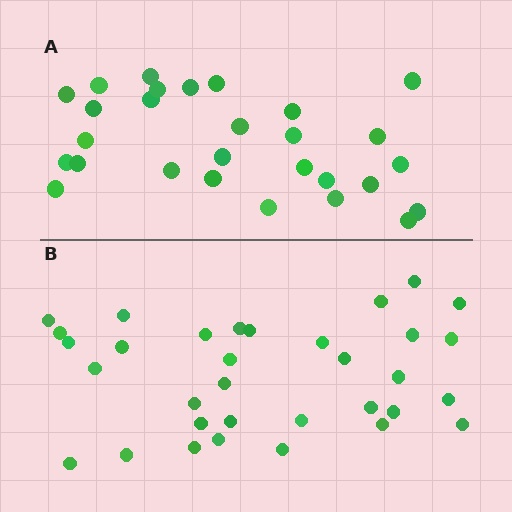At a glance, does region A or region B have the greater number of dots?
Region B (the bottom region) has more dots.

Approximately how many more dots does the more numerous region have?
Region B has about 5 more dots than region A.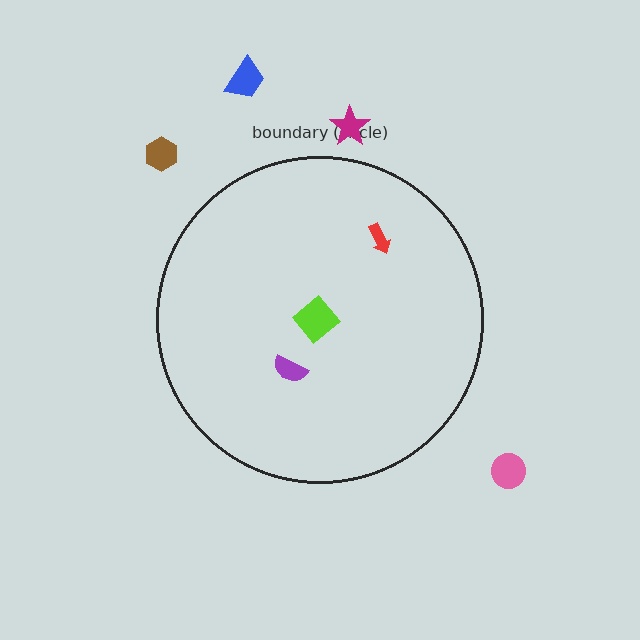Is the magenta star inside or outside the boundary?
Outside.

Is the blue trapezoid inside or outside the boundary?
Outside.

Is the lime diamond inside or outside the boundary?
Inside.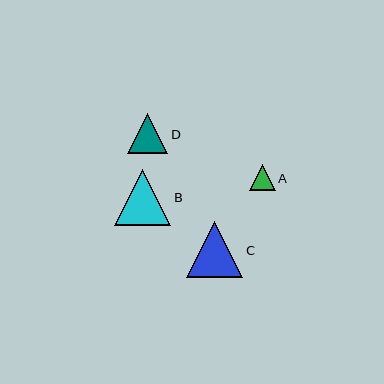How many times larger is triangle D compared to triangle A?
Triangle D is approximately 1.5 times the size of triangle A.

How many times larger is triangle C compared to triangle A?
Triangle C is approximately 2.2 times the size of triangle A.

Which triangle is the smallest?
Triangle A is the smallest with a size of approximately 26 pixels.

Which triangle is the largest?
Triangle B is the largest with a size of approximately 56 pixels.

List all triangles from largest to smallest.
From largest to smallest: B, C, D, A.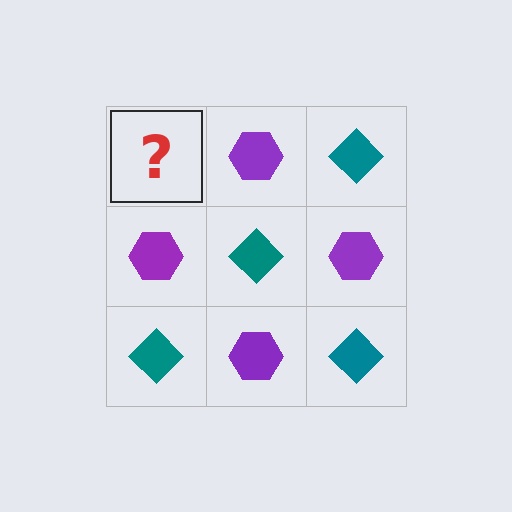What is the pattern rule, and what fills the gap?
The rule is that it alternates teal diamond and purple hexagon in a checkerboard pattern. The gap should be filled with a teal diamond.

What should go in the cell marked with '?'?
The missing cell should contain a teal diamond.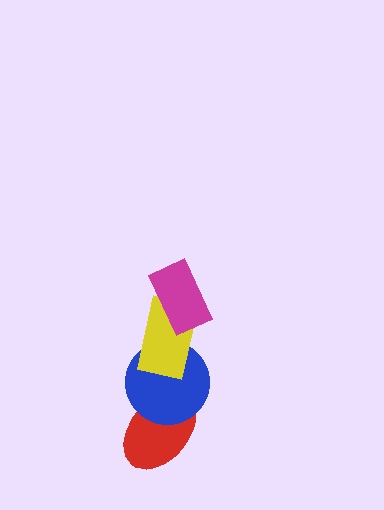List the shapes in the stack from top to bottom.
From top to bottom: the magenta rectangle, the yellow rectangle, the blue circle, the red ellipse.